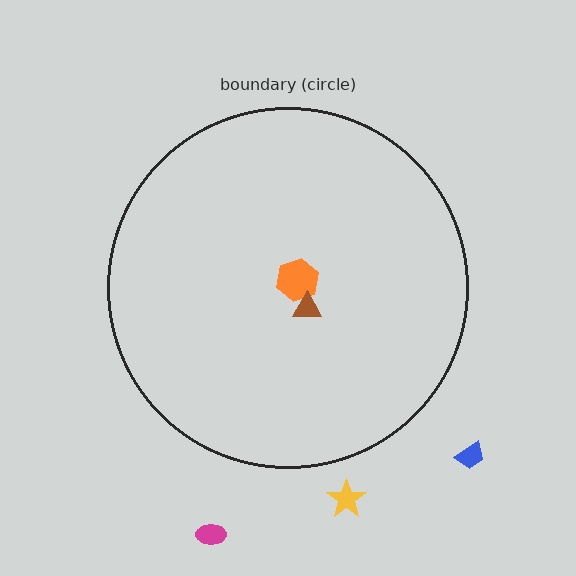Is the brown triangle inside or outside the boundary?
Inside.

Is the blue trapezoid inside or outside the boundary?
Outside.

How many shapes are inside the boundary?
2 inside, 3 outside.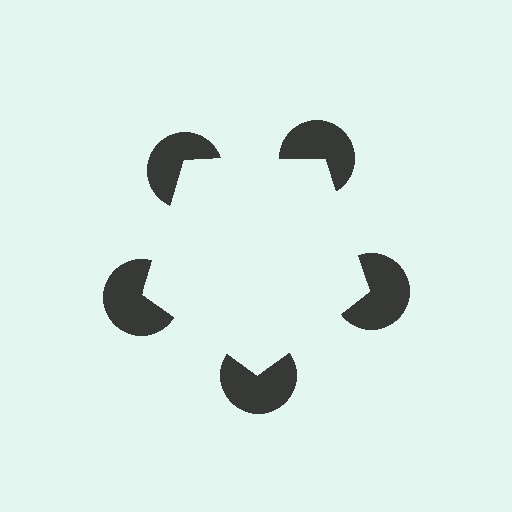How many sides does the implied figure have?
5 sides.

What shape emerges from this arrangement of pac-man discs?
An illusory pentagon — its edges are inferred from the aligned wedge cuts in the pac-man discs, not physically drawn.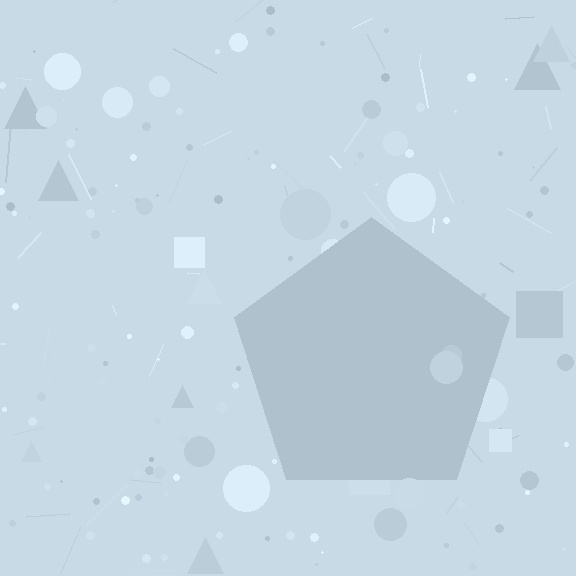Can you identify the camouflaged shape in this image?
The camouflaged shape is a pentagon.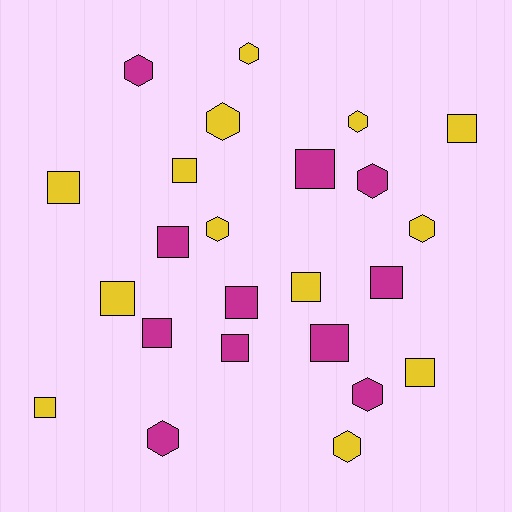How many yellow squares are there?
There are 7 yellow squares.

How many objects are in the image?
There are 24 objects.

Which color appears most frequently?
Yellow, with 13 objects.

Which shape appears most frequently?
Square, with 14 objects.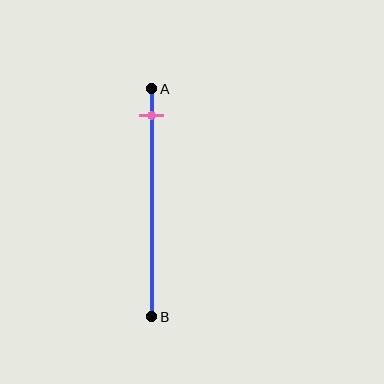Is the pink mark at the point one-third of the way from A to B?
No, the mark is at about 10% from A, not at the 33% one-third point.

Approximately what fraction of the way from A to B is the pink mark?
The pink mark is approximately 10% of the way from A to B.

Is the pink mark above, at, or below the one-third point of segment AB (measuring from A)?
The pink mark is above the one-third point of segment AB.